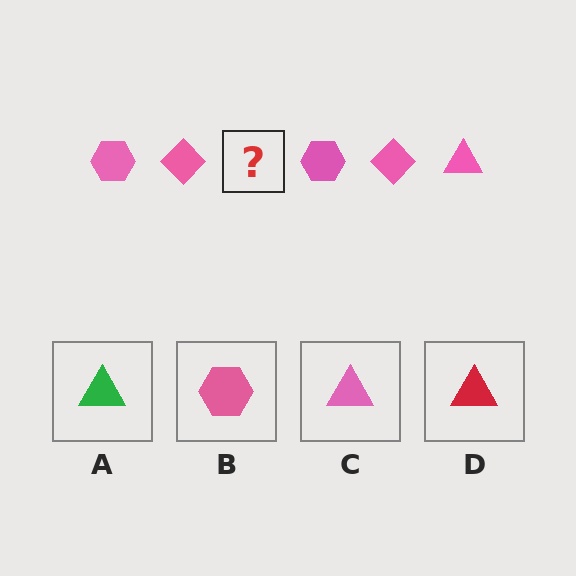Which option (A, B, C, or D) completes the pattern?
C.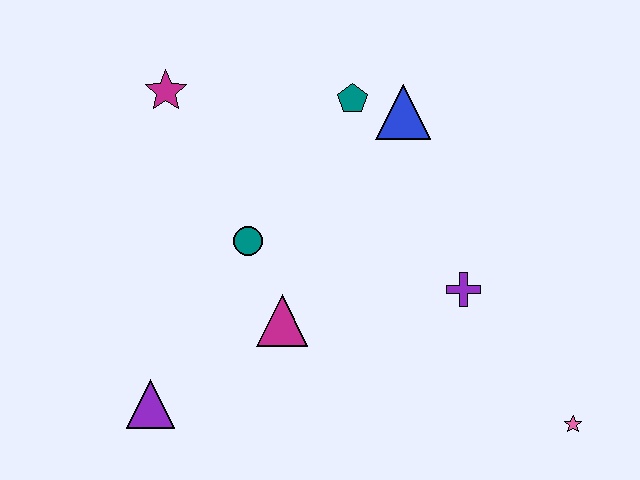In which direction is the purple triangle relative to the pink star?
The purple triangle is to the left of the pink star.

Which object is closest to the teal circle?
The magenta triangle is closest to the teal circle.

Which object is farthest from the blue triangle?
The purple triangle is farthest from the blue triangle.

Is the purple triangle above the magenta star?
No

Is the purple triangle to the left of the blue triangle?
Yes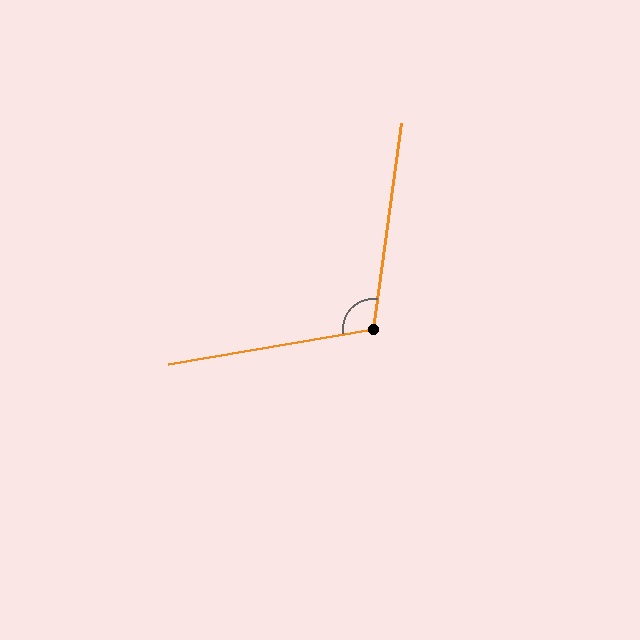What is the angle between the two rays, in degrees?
Approximately 108 degrees.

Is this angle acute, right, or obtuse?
It is obtuse.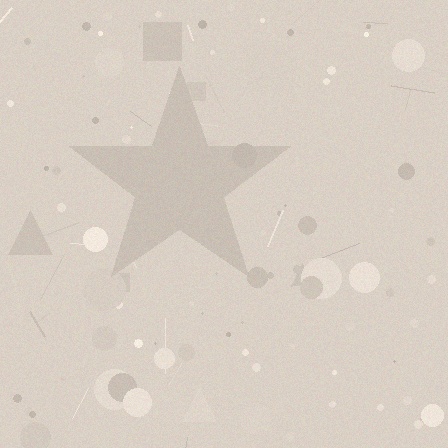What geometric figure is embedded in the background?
A star is embedded in the background.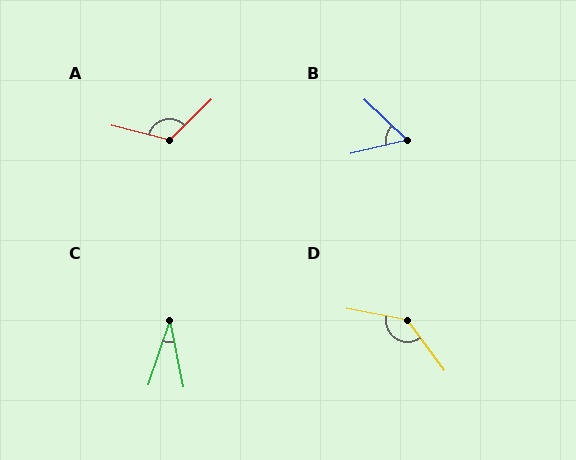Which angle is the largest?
D, at approximately 138 degrees.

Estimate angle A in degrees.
Approximately 122 degrees.